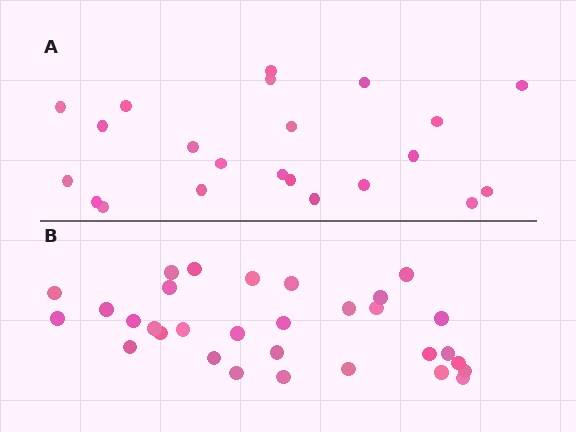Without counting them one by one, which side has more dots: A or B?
Region B (the bottom region) has more dots.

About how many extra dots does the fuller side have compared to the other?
Region B has roughly 8 or so more dots than region A.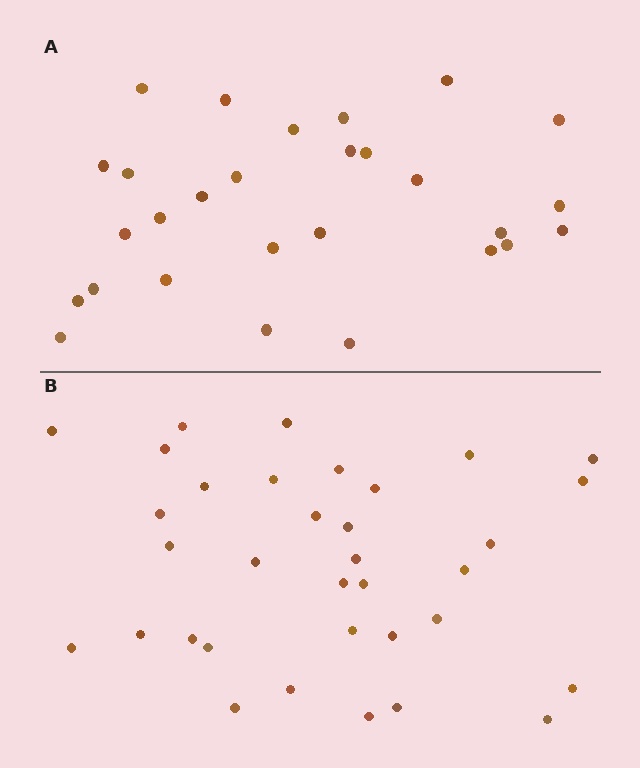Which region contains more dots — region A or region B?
Region B (the bottom region) has more dots.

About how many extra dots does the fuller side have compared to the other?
Region B has about 6 more dots than region A.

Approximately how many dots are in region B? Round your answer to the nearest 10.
About 30 dots. (The exact count is 34, which rounds to 30.)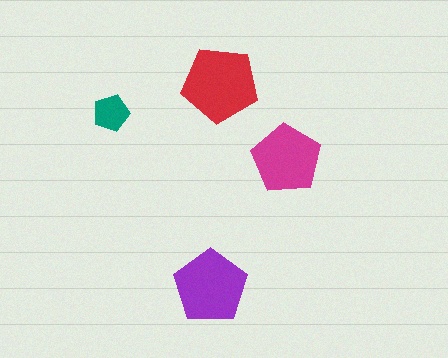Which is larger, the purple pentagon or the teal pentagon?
The purple one.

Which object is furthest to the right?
The magenta pentagon is rightmost.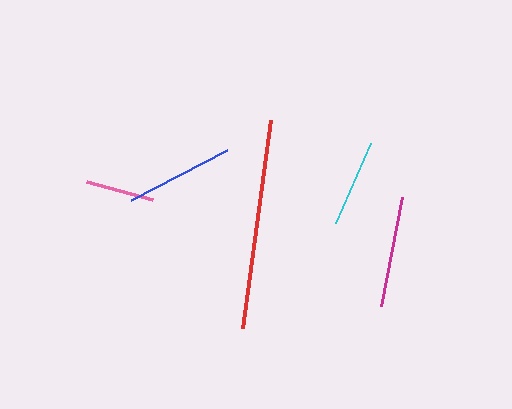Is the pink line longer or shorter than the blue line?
The blue line is longer than the pink line.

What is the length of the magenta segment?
The magenta segment is approximately 111 pixels long.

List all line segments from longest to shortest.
From longest to shortest: red, magenta, blue, cyan, pink.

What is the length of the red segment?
The red segment is approximately 209 pixels long.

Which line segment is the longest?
The red line is the longest at approximately 209 pixels.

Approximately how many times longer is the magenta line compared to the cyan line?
The magenta line is approximately 1.3 times the length of the cyan line.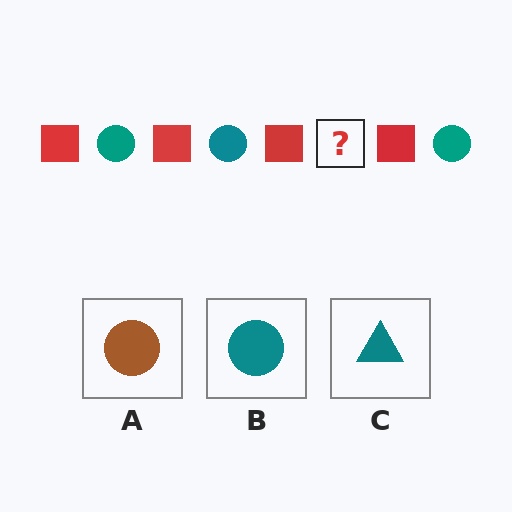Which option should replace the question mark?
Option B.